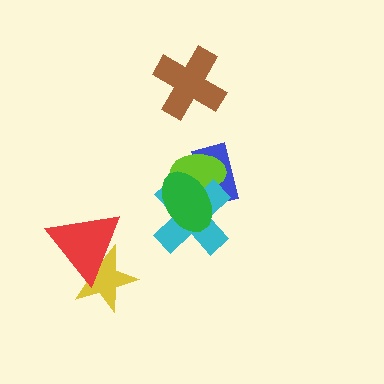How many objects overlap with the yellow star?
1 object overlaps with the yellow star.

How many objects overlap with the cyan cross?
3 objects overlap with the cyan cross.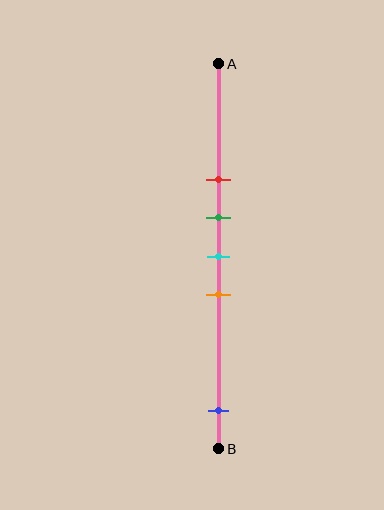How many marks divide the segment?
There are 5 marks dividing the segment.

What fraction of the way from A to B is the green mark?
The green mark is approximately 40% (0.4) of the way from A to B.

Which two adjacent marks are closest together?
The green and cyan marks are the closest adjacent pair.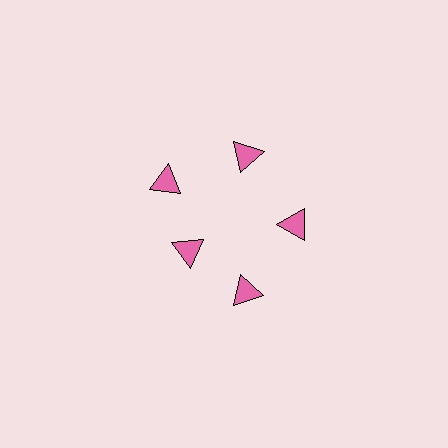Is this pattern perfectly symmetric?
No. The 5 pink triangles are arranged in a ring, but one element near the 8 o'clock position is pulled inward toward the center, breaking the 5-fold rotational symmetry.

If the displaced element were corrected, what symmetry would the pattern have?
It would have 5-fold rotational symmetry — the pattern would map onto itself every 72 degrees.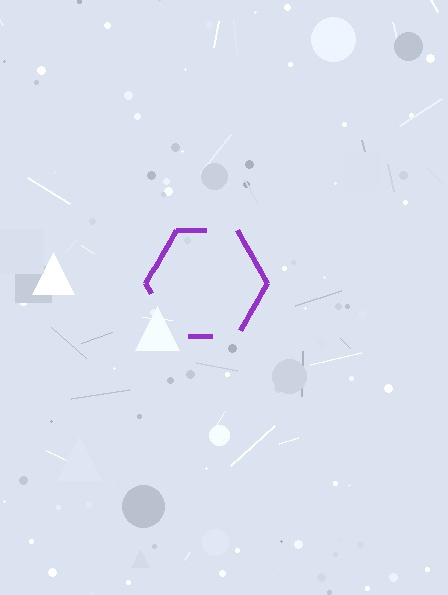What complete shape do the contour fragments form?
The contour fragments form a hexagon.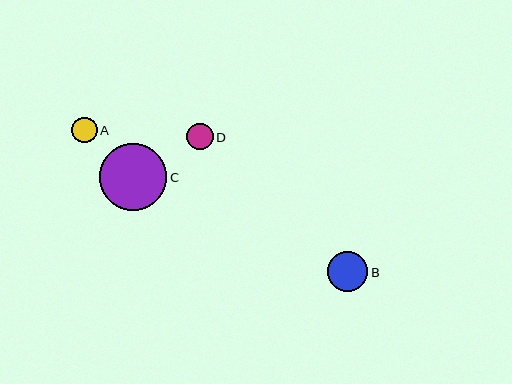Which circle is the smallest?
Circle A is the smallest with a size of approximately 25 pixels.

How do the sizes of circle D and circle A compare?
Circle D and circle A are approximately the same size.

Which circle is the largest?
Circle C is the largest with a size of approximately 67 pixels.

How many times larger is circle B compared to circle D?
Circle B is approximately 1.6 times the size of circle D.